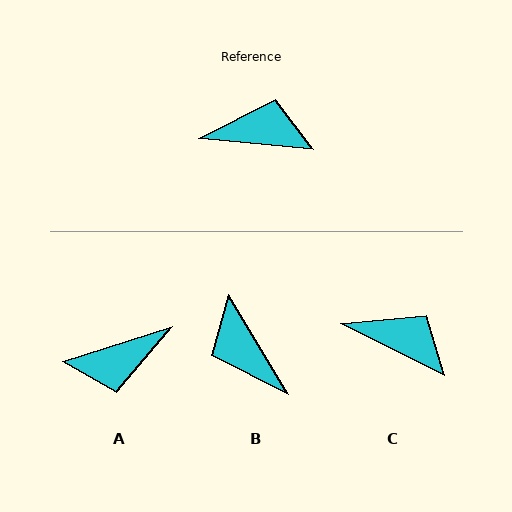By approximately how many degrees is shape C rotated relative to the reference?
Approximately 21 degrees clockwise.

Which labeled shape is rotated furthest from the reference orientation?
A, about 157 degrees away.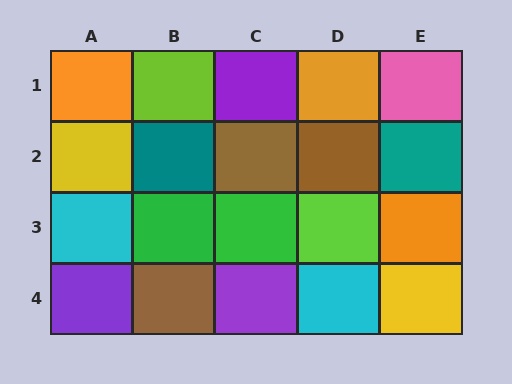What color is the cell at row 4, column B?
Brown.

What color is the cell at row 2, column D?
Brown.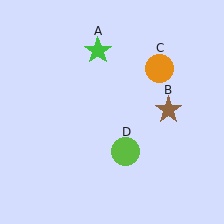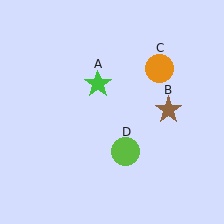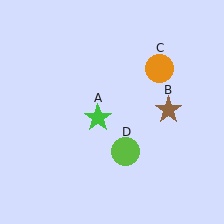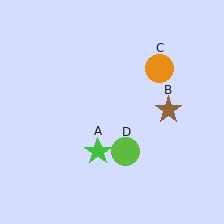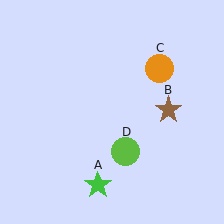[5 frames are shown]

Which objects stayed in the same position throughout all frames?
Brown star (object B) and orange circle (object C) and lime circle (object D) remained stationary.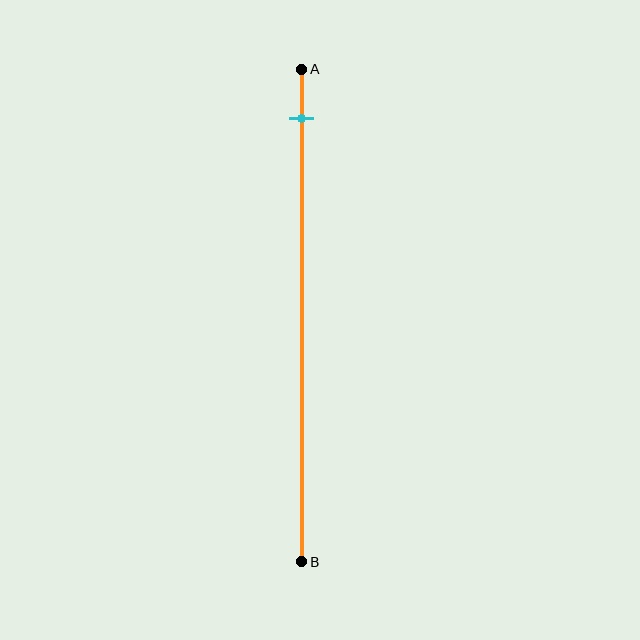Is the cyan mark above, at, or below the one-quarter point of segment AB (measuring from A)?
The cyan mark is above the one-quarter point of segment AB.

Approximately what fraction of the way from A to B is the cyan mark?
The cyan mark is approximately 10% of the way from A to B.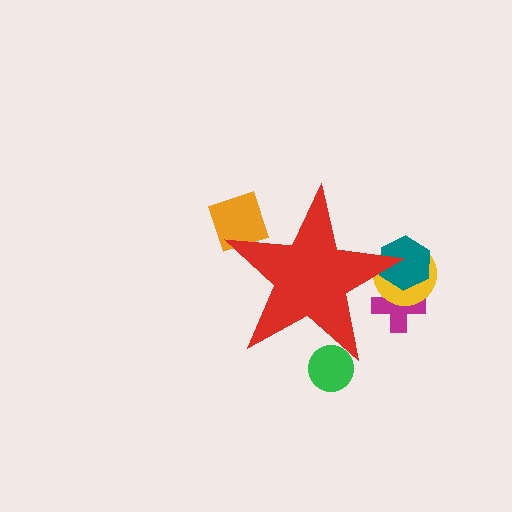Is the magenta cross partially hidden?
Yes, the magenta cross is partially hidden behind the red star.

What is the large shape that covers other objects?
A red star.